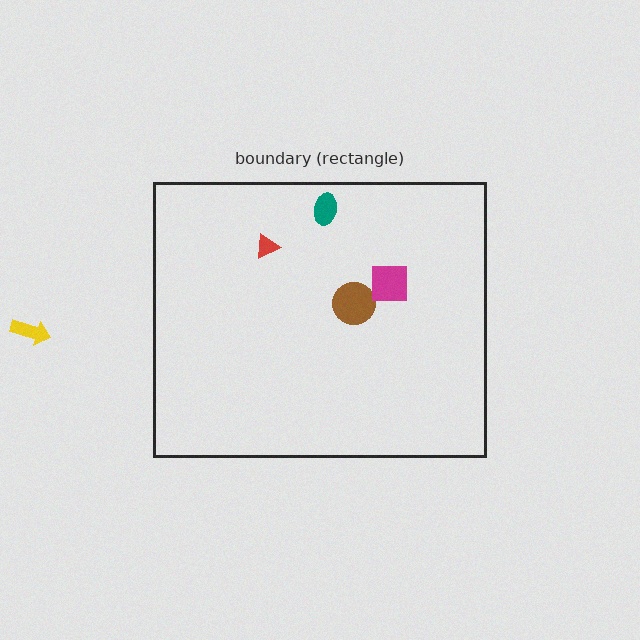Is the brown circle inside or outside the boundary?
Inside.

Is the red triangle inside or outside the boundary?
Inside.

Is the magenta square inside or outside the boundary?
Inside.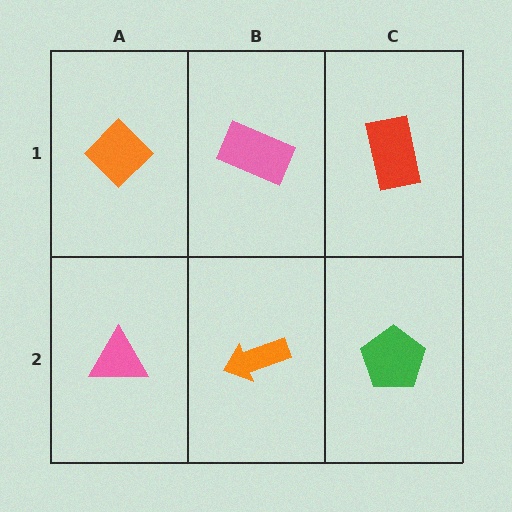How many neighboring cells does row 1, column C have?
2.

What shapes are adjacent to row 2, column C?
A red rectangle (row 1, column C), an orange arrow (row 2, column B).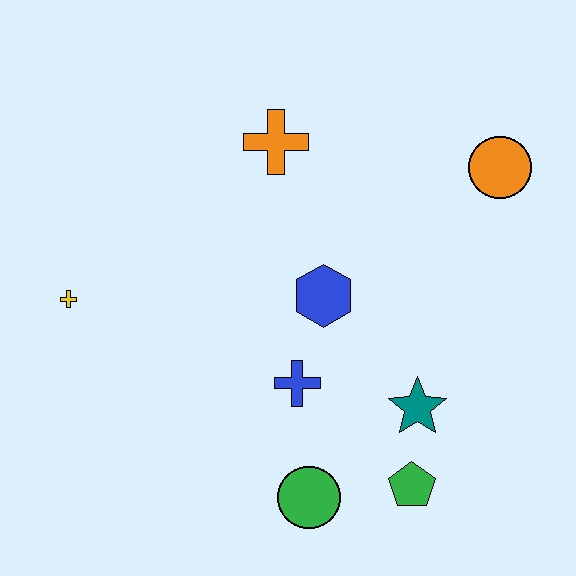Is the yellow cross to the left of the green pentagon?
Yes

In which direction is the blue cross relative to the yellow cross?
The blue cross is to the right of the yellow cross.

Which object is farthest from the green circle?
The orange circle is farthest from the green circle.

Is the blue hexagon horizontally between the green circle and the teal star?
Yes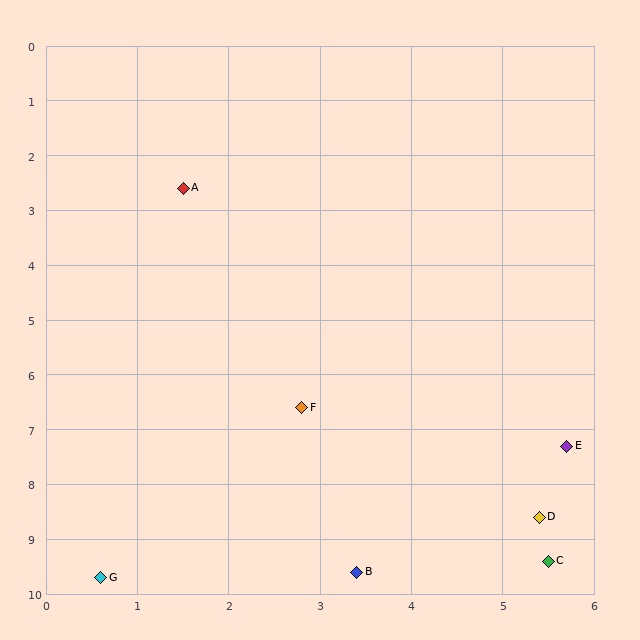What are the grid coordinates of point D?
Point D is at approximately (5.4, 8.6).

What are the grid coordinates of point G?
Point G is at approximately (0.6, 9.7).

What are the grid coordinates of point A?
Point A is at approximately (1.5, 2.6).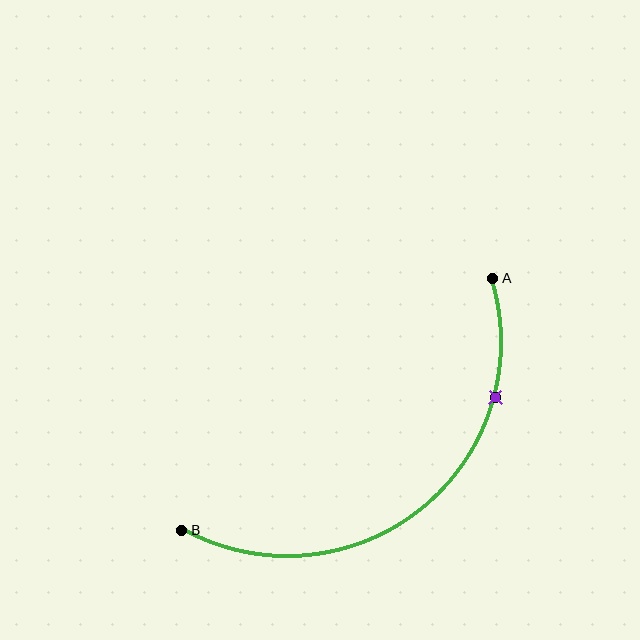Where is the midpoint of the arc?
The arc midpoint is the point on the curve farthest from the straight line joining A and B. It sits below and to the right of that line.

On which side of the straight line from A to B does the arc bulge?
The arc bulges below and to the right of the straight line connecting A and B.